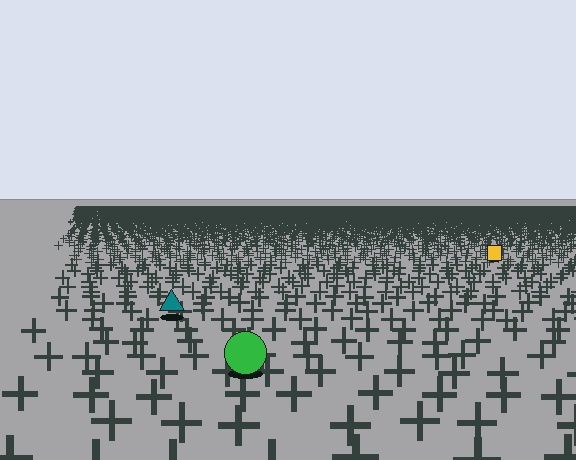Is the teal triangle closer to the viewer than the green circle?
No. The green circle is closer — you can tell from the texture gradient: the ground texture is coarser near it.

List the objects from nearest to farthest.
From nearest to farthest: the green circle, the teal triangle, the yellow square.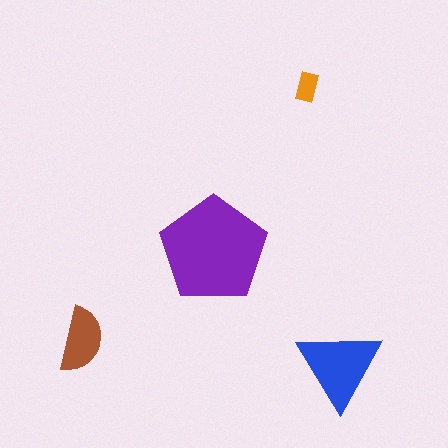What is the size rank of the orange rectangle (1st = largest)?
4th.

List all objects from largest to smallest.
The purple pentagon, the blue triangle, the brown semicircle, the orange rectangle.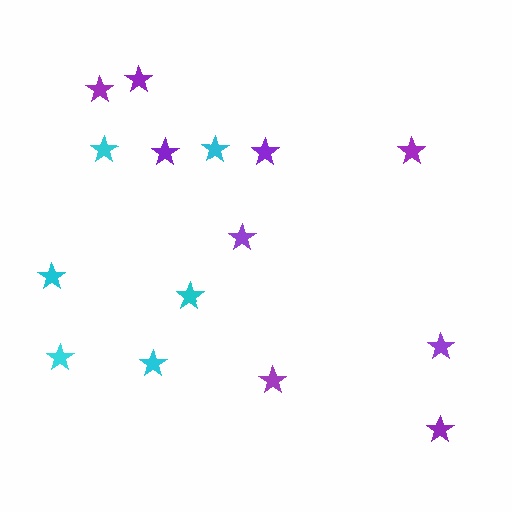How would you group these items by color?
There are 2 groups: one group of cyan stars (6) and one group of purple stars (9).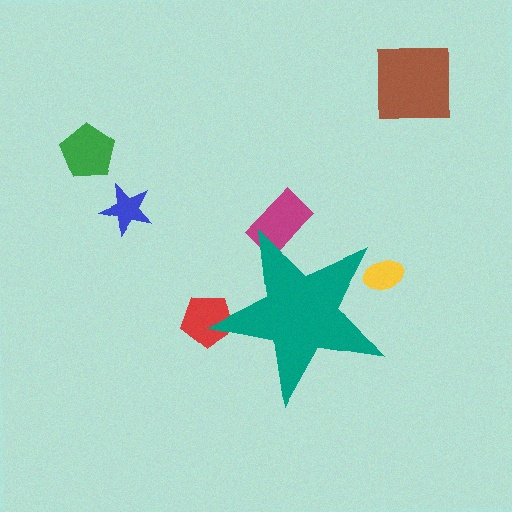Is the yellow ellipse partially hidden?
Yes, the yellow ellipse is partially hidden behind the teal star.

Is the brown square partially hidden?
No, the brown square is fully visible.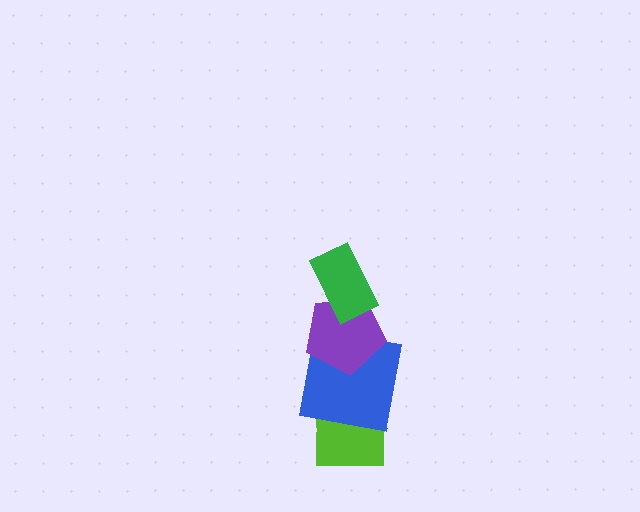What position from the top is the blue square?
The blue square is 3rd from the top.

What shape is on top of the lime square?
The blue square is on top of the lime square.